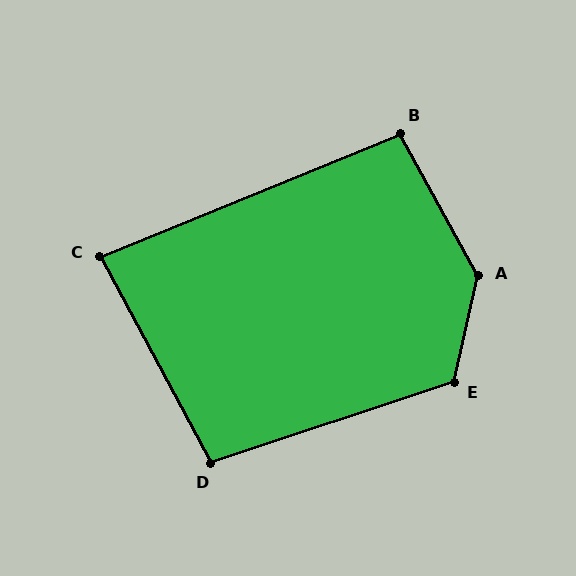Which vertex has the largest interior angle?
A, at approximately 138 degrees.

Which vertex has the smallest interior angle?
C, at approximately 84 degrees.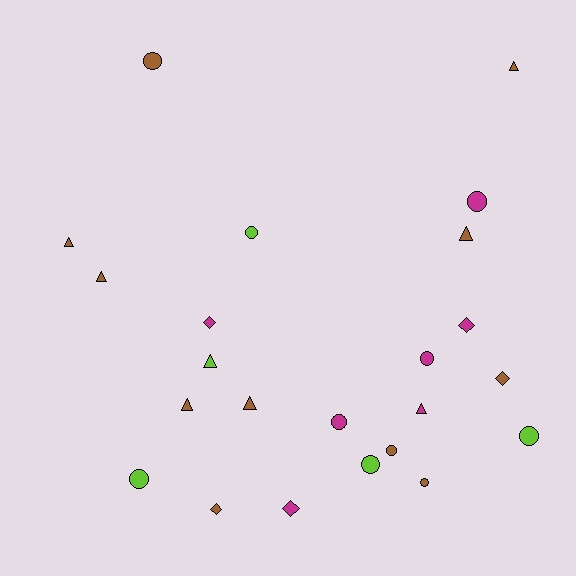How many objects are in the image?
There are 23 objects.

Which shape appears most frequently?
Circle, with 10 objects.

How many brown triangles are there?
There are 6 brown triangles.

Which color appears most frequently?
Brown, with 11 objects.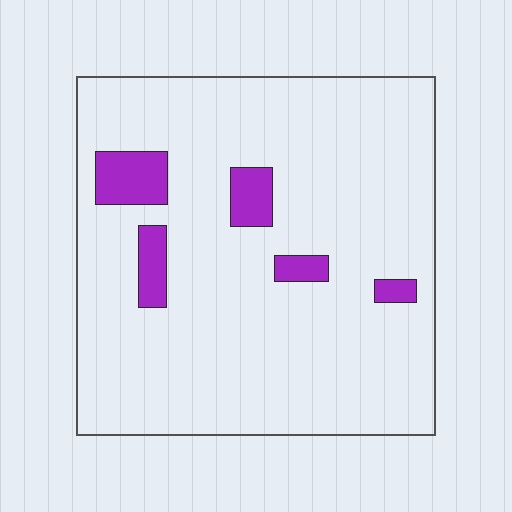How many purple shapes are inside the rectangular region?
5.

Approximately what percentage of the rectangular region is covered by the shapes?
Approximately 10%.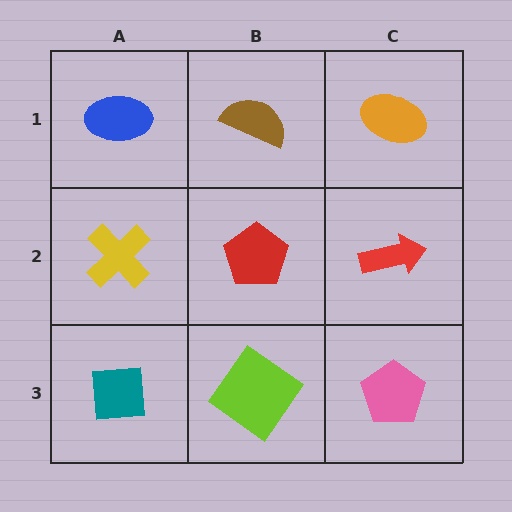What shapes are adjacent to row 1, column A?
A yellow cross (row 2, column A), a brown semicircle (row 1, column B).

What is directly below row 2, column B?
A lime diamond.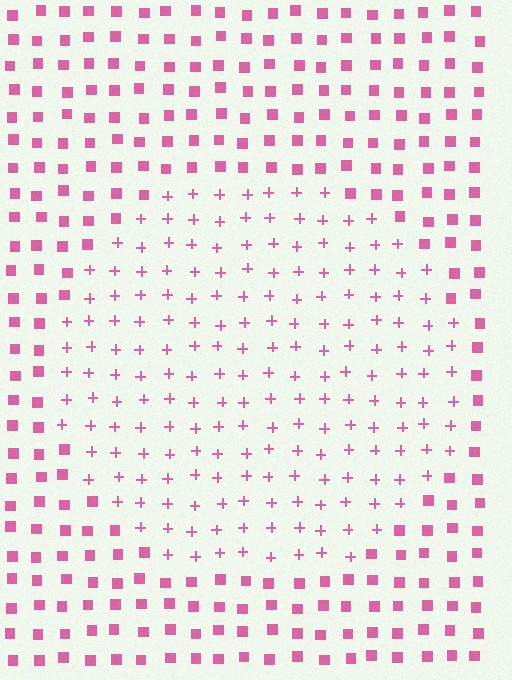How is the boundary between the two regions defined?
The boundary is defined by a change in element shape: plus signs inside vs. squares outside. All elements share the same color and spacing.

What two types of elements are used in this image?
The image uses plus signs inside the circle region and squares outside it.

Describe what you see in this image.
The image is filled with small pink elements arranged in a uniform grid. A circle-shaped region contains plus signs, while the surrounding area contains squares. The boundary is defined purely by the change in element shape.